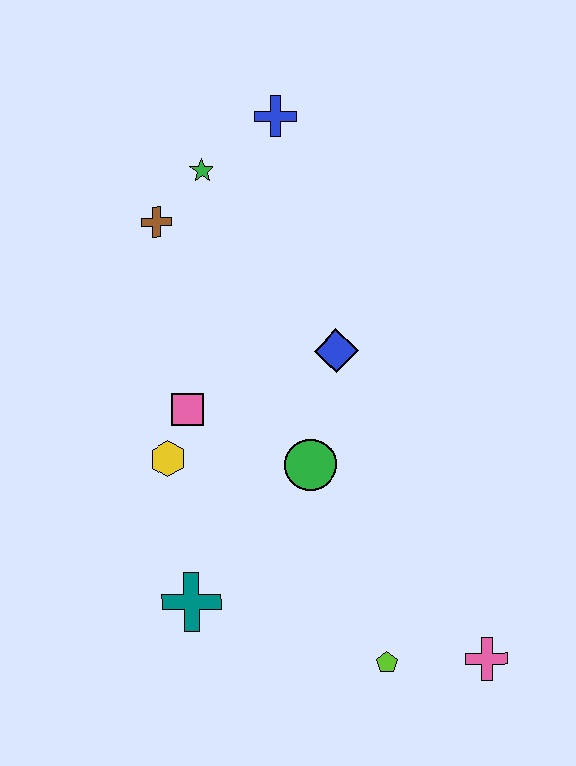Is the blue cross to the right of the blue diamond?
No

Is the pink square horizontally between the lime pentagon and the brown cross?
Yes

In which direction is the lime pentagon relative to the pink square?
The lime pentagon is below the pink square.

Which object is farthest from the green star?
The pink cross is farthest from the green star.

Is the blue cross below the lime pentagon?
No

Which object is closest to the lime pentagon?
The pink cross is closest to the lime pentagon.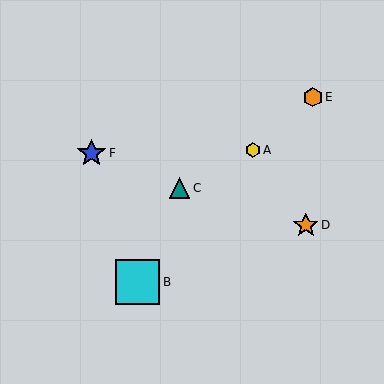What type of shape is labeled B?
Shape B is a cyan square.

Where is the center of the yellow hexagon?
The center of the yellow hexagon is at (253, 150).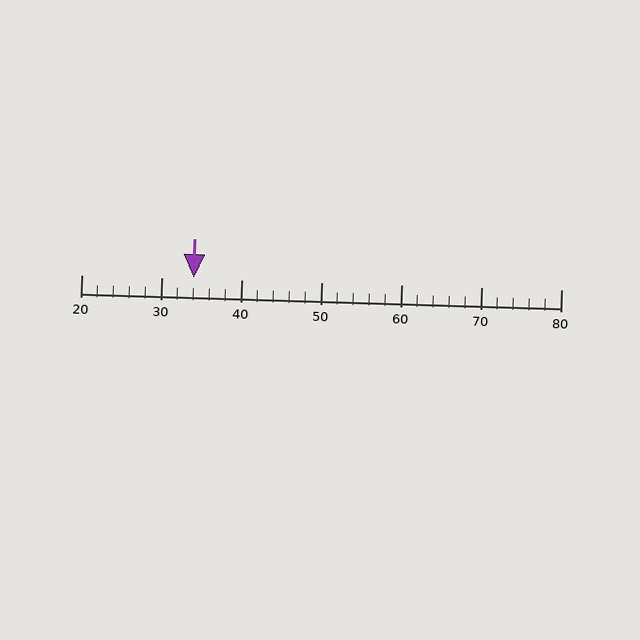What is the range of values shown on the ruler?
The ruler shows values from 20 to 80.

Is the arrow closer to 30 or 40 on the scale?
The arrow is closer to 30.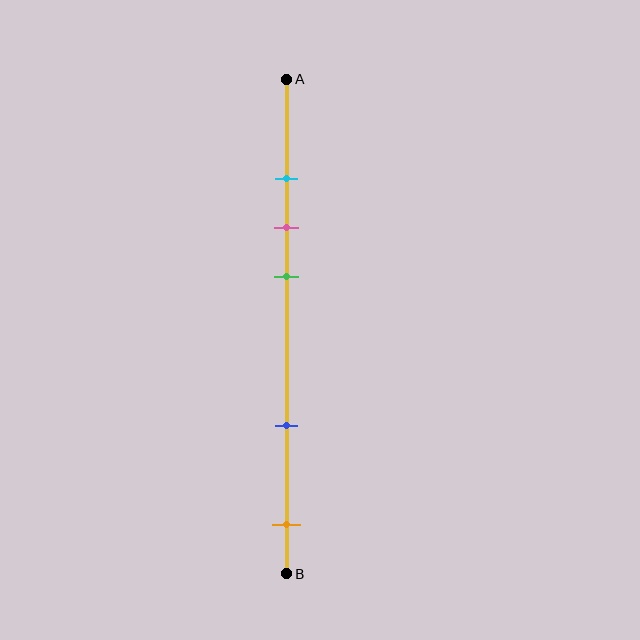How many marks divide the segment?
There are 5 marks dividing the segment.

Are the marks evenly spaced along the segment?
No, the marks are not evenly spaced.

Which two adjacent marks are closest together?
The cyan and pink marks are the closest adjacent pair.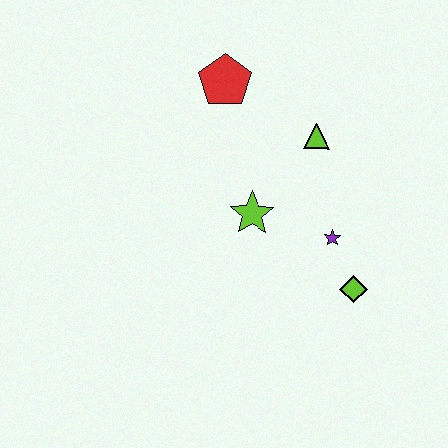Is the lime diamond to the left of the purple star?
No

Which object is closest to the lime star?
The purple star is closest to the lime star.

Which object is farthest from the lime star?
The red pentagon is farthest from the lime star.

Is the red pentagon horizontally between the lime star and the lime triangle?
No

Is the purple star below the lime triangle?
Yes